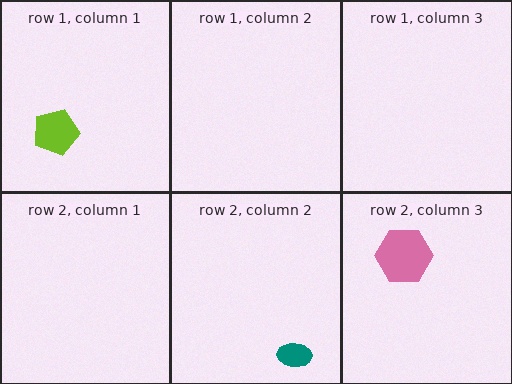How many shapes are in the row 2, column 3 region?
1.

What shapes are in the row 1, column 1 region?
The lime pentagon.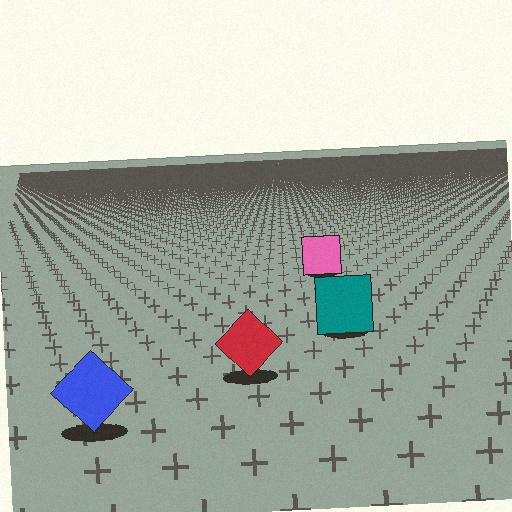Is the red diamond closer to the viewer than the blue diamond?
No. The blue diamond is closer — you can tell from the texture gradient: the ground texture is coarser near it.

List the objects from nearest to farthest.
From nearest to farthest: the blue diamond, the red diamond, the teal square, the pink square.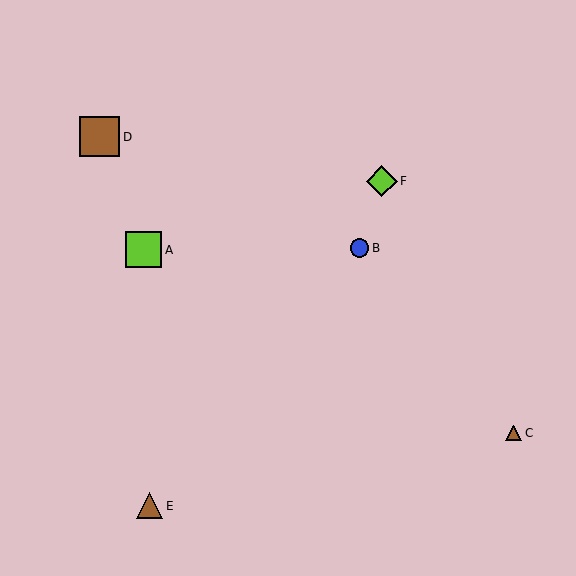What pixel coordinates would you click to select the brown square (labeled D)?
Click at (100, 137) to select the brown square D.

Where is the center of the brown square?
The center of the brown square is at (100, 137).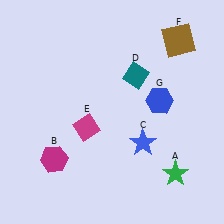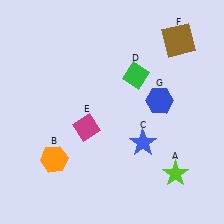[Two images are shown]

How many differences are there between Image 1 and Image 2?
There are 3 differences between the two images.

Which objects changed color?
A changed from green to lime. B changed from magenta to orange. D changed from teal to green.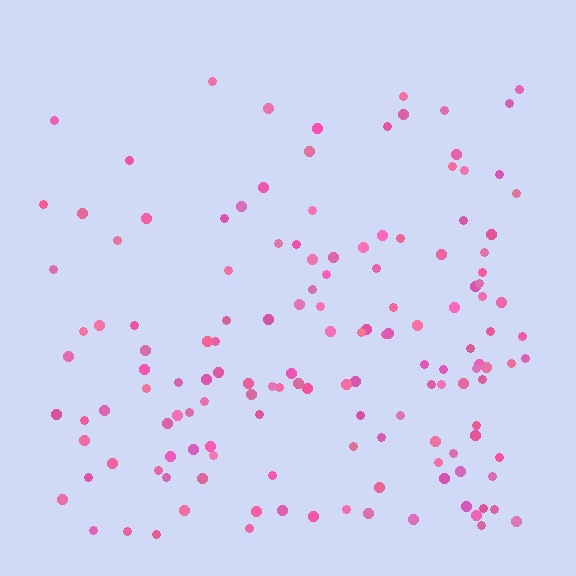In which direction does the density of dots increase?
From top to bottom, with the bottom side densest.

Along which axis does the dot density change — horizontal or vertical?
Vertical.